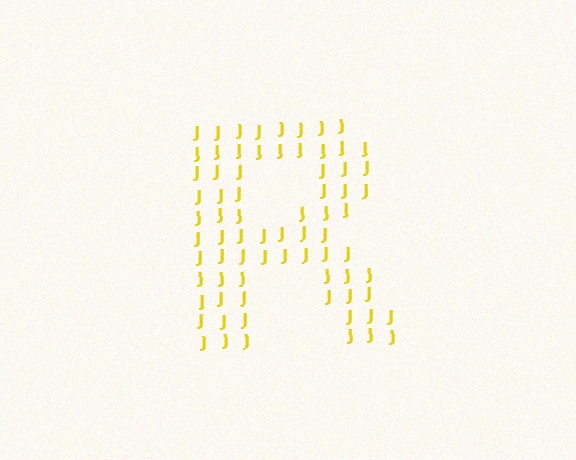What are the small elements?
The small elements are letter J's.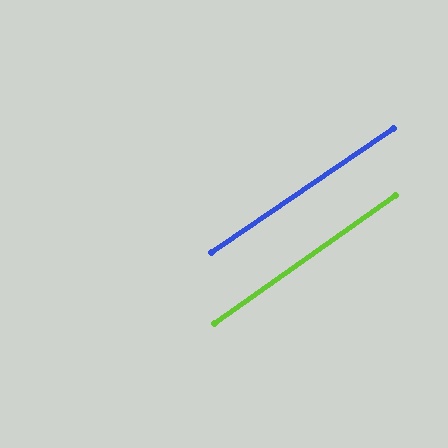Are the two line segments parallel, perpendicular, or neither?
Parallel — their directions differ by only 1.3°.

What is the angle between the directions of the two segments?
Approximately 1 degree.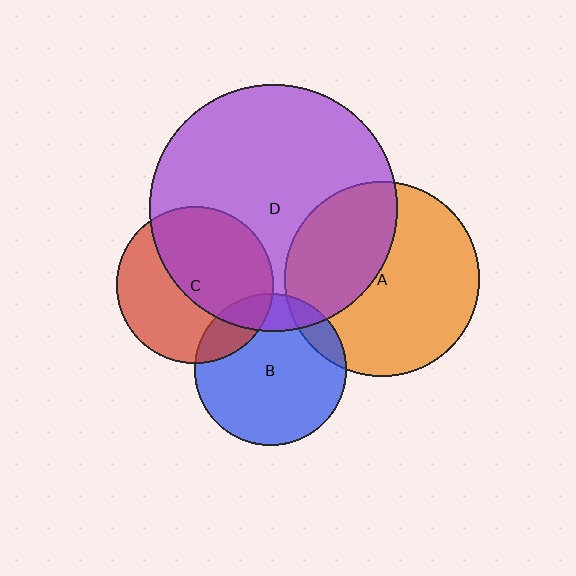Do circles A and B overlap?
Yes.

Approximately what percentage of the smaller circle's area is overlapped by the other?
Approximately 10%.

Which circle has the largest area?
Circle D (purple).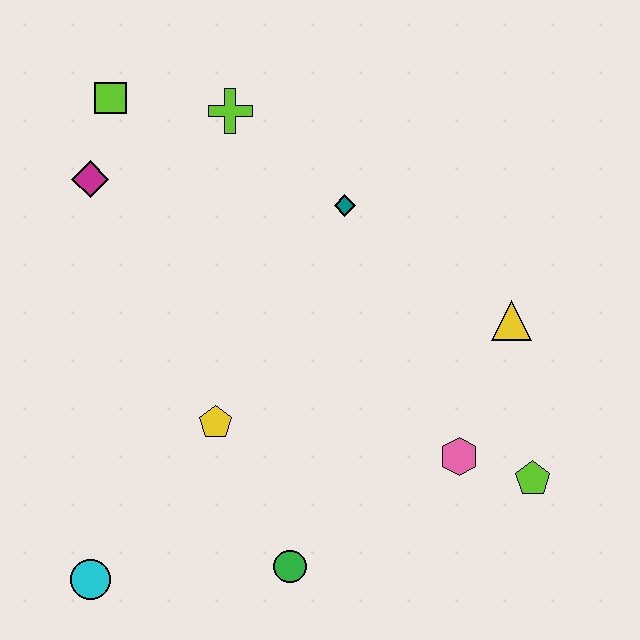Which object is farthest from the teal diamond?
The cyan circle is farthest from the teal diamond.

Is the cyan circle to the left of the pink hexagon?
Yes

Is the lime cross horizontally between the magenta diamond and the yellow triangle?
Yes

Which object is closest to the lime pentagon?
The pink hexagon is closest to the lime pentagon.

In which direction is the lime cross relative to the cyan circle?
The lime cross is above the cyan circle.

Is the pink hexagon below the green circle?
No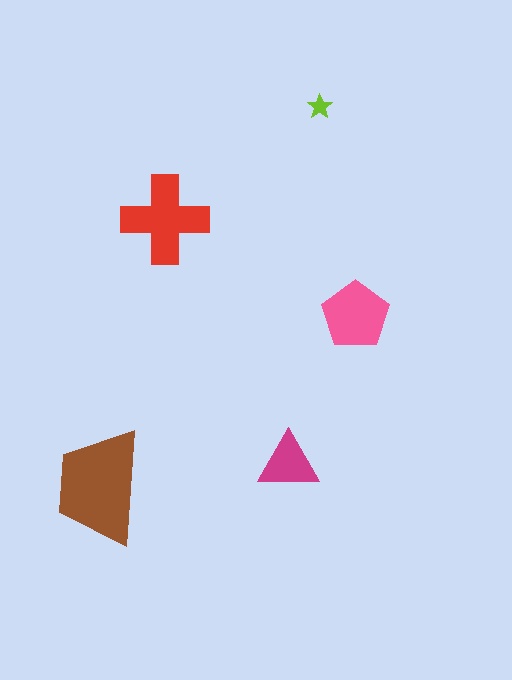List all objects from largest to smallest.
The brown trapezoid, the red cross, the pink pentagon, the magenta triangle, the lime star.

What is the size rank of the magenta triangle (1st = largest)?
4th.